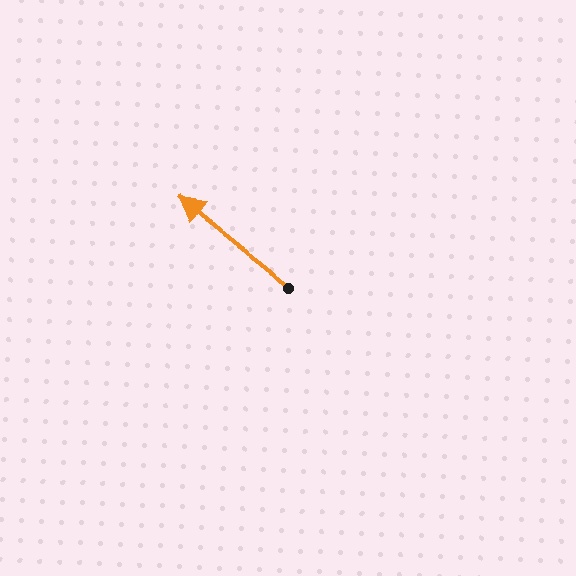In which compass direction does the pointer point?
Northwest.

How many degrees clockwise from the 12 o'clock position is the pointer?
Approximately 308 degrees.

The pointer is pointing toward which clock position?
Roughly 10 o'clock.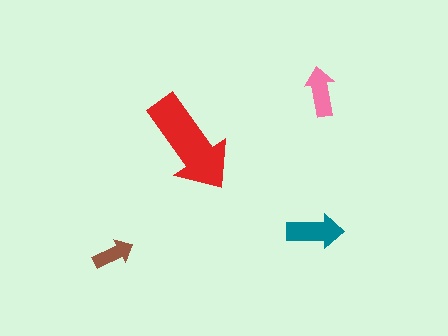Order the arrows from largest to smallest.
the red one, the teal one, the pink one, the brown one.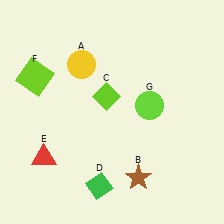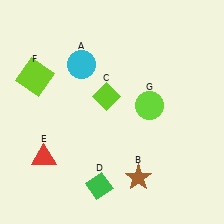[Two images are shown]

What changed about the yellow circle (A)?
In Image 1, A is yellow. In Image 2, it changed to cyan.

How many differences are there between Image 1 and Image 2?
There is 1 difference between the two images.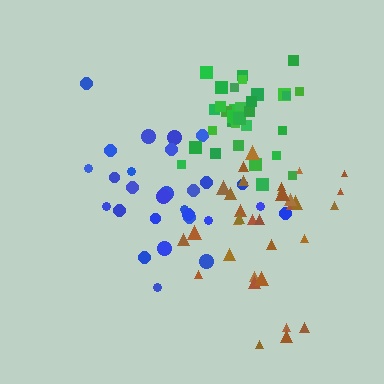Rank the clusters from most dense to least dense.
green, brown, blue.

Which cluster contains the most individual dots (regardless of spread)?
Green (35).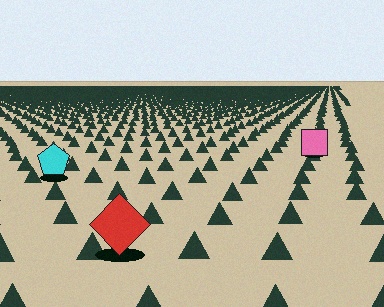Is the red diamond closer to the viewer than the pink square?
Yes. The red diamond is closer — you can tell from the texture gradient: the ground texture is coarser near it.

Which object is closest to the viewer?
The red diamond is closest. The texture marks near it are larger and more spread out.